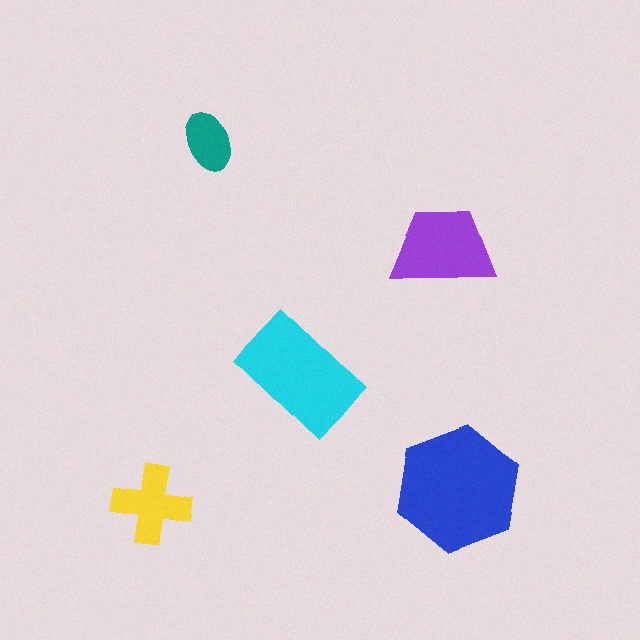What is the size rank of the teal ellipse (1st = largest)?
5th.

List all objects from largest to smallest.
The blue hexagon, the cyan rectangle, the purple trapezoid, the yellow cross, the teal ellipse.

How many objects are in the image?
There are 5 objects in the image.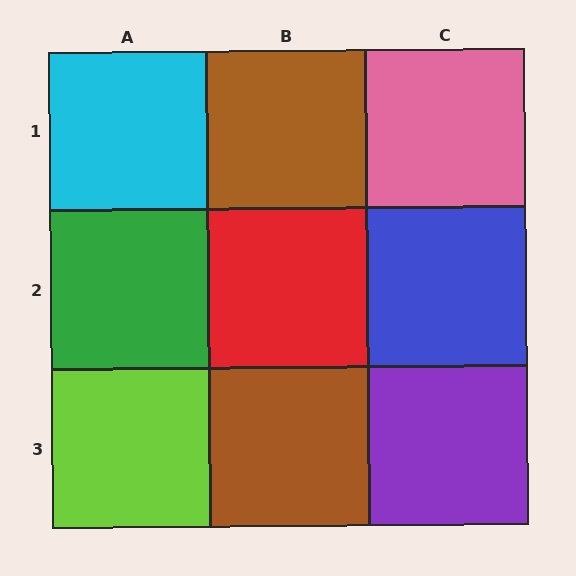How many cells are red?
1 cell is red.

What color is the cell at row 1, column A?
Cyan.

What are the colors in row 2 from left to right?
Green, red, blue.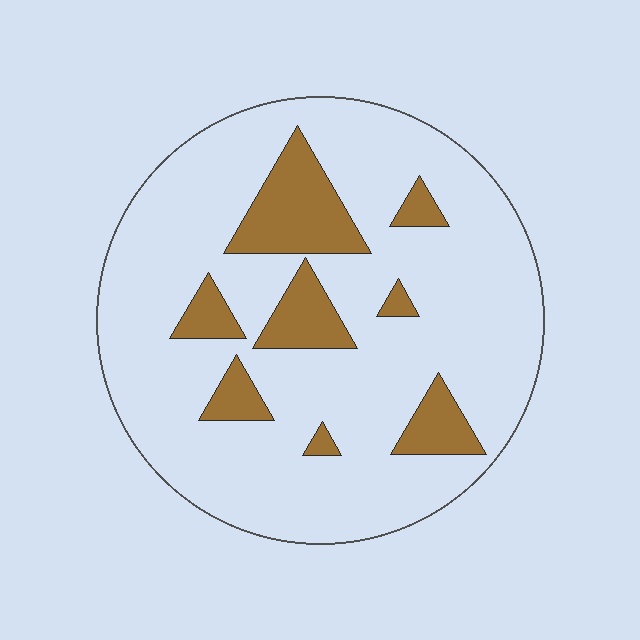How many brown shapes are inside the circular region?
8.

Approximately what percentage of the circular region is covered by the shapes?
Approximately 15%.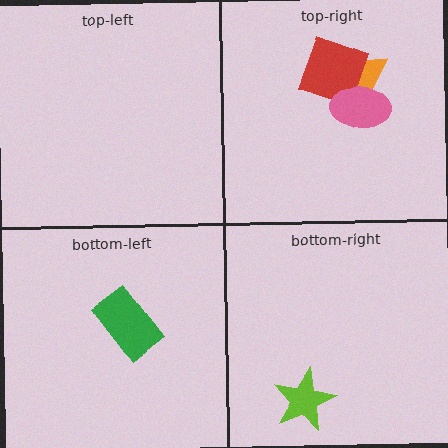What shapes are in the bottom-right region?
The lime star.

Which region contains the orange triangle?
The top-right region.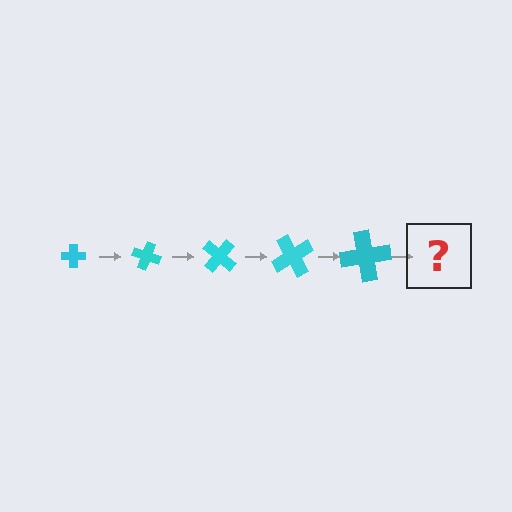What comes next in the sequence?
The next element should be a cross, larger than the previous one and rotated 100 degrees from the start.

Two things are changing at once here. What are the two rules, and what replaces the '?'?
The two rules are that the cross grows larger each step and it rotates 20 degrees each step. The '?' should be a cross, larger than the previous one and rotated 100 degrees from the start.